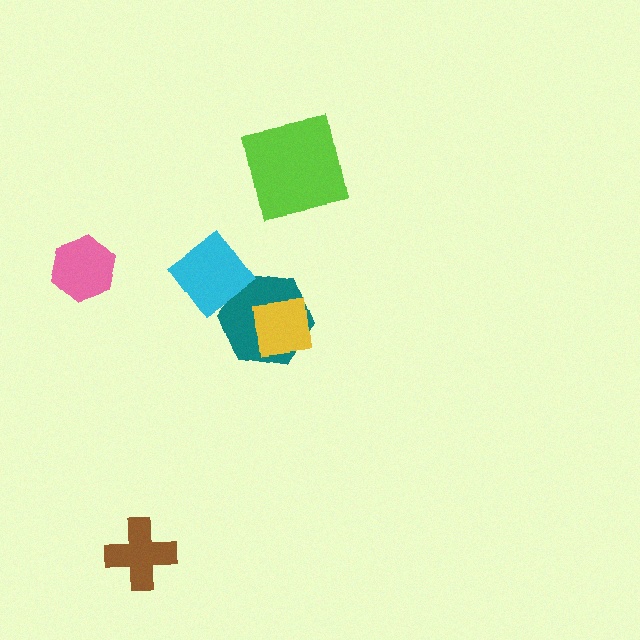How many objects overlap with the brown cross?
0 objects overlap with the brown cross.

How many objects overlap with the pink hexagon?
0 objects overlap with the pink hexagon.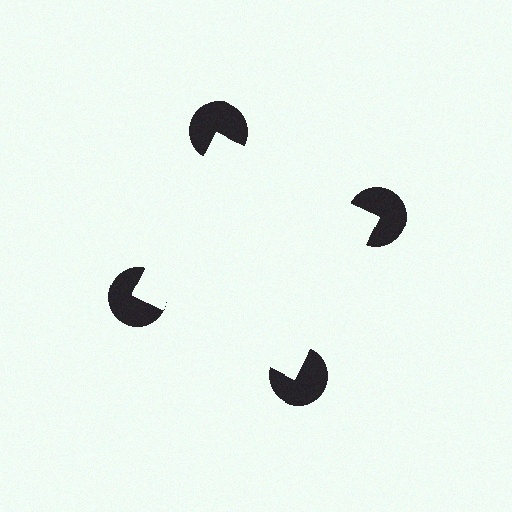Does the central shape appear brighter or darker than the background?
It typically appears slightly brighter than the background, even though no actual brightness change is drawn.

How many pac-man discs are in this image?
There are 4 — one at each vertex of the illusory square.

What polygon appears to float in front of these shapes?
An illusory square — its edges are inferred from the aligned wedge cuts in the pac-man discs, not physically drawn.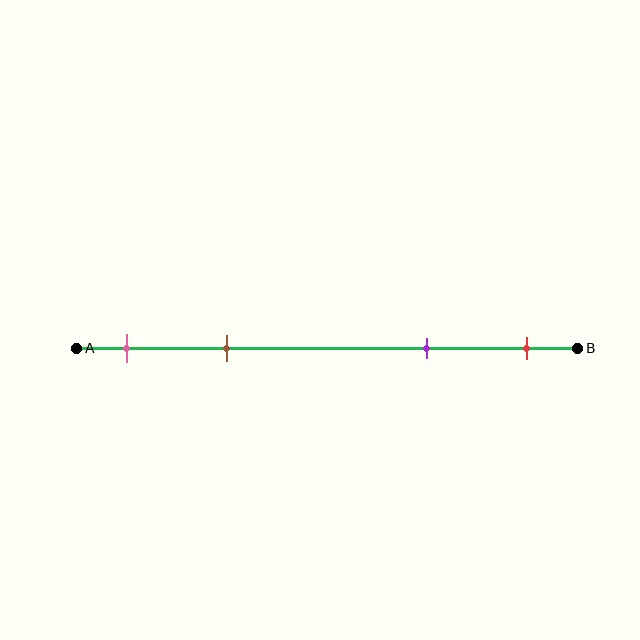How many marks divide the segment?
There are 4 marks dividing the segment.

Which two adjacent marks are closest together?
The pink and brown marks are the closest adjacent pair.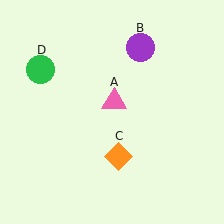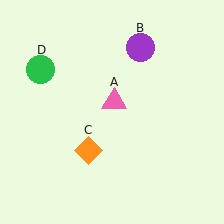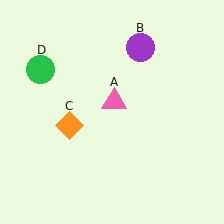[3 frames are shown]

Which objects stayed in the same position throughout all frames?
Pink triangle (object A) and purple circle (object B) and green circle (object D) remained stationary.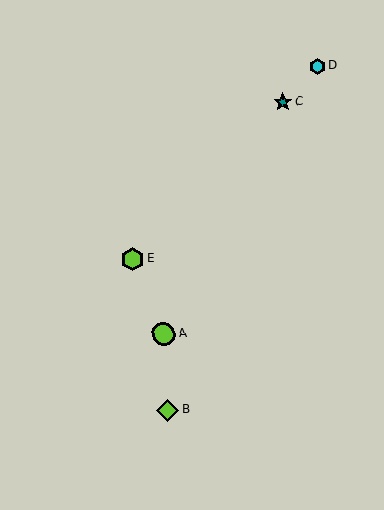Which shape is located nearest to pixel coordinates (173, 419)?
The lime diamond (labeled B) at (168, 410) is nearest to that location.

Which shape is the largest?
The lime hexagon (labeled E) is the largest.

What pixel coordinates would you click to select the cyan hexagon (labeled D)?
Click at (317, 66) to select the cyan hexagon D.